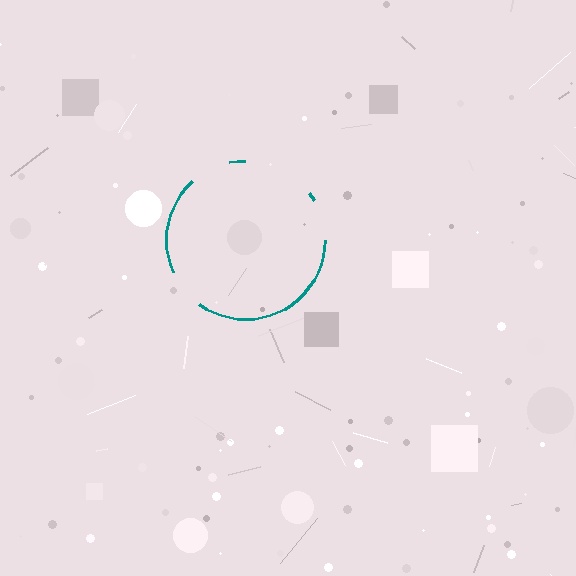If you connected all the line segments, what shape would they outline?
They would outline a circle.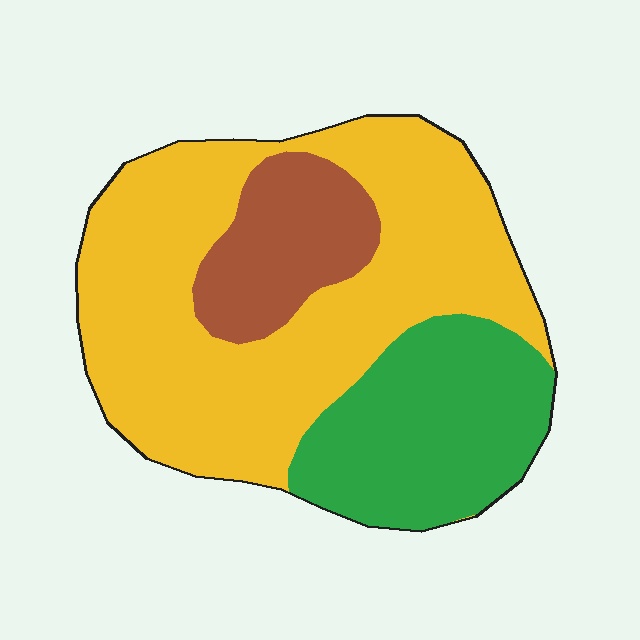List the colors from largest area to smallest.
From largest to smallest: yellow, green, brown.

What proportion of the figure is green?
Green covers 26% of the figure.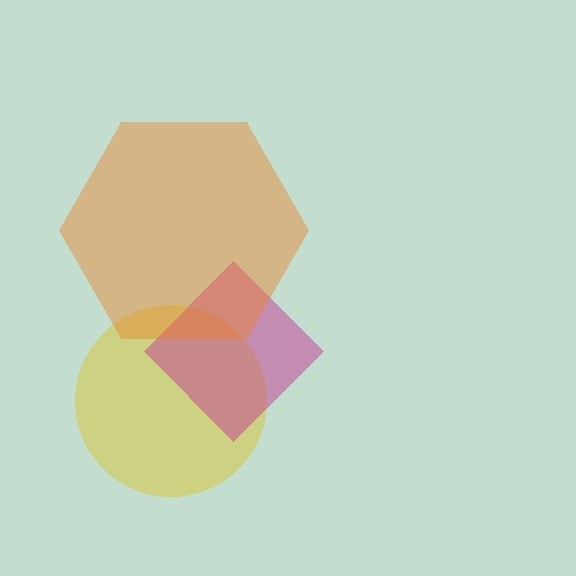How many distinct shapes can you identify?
There are 3 distinct shapes: a yellow circle, a magenta diamond, an orange hexagon.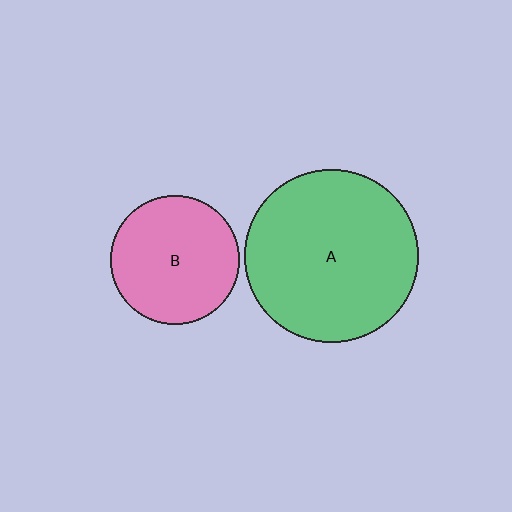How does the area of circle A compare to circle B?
Approximately 1.8 times.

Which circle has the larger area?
Circle A (green).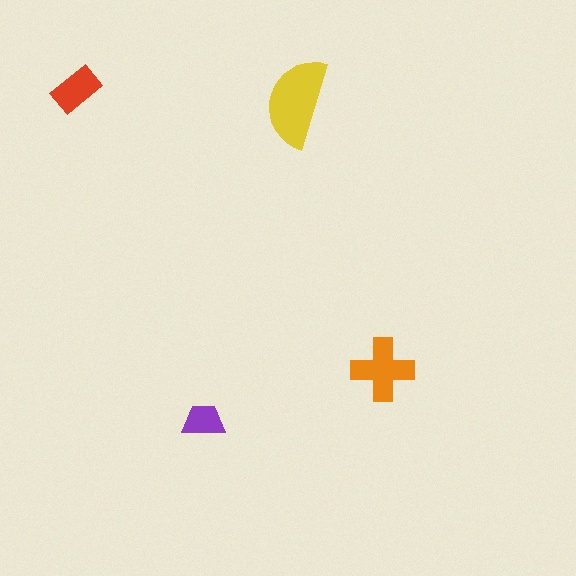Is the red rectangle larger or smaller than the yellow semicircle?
Smaller.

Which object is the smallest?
The purple trapezoid.